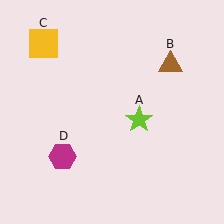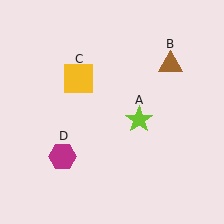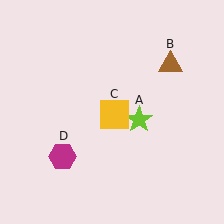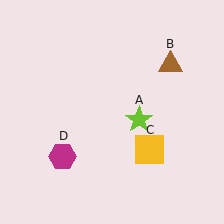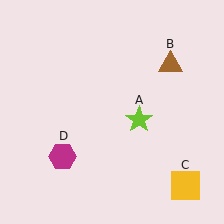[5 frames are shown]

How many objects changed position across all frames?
1 object changed position: yellow square (object C).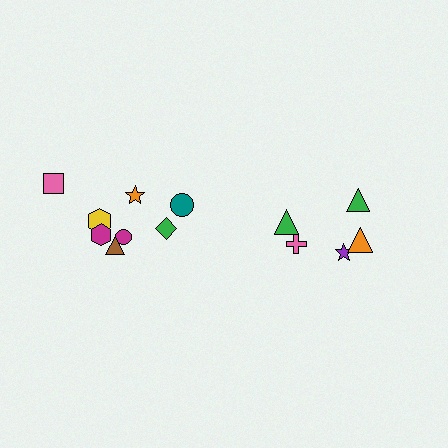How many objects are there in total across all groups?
There are 13 objects.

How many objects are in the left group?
There are 8 objects.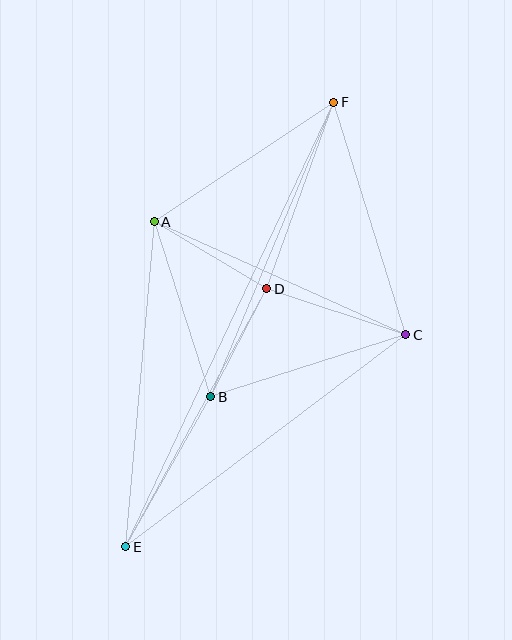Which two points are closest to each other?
Points B and D are closest to each other.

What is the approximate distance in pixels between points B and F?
The distance between B and F is approximately 319 pixels.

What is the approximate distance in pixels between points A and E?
The distance between A and E is approximately 326 pixels.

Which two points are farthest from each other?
Points E and F are farthest from each other.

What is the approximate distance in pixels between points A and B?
The distance between A and B is approximately 184 pixels.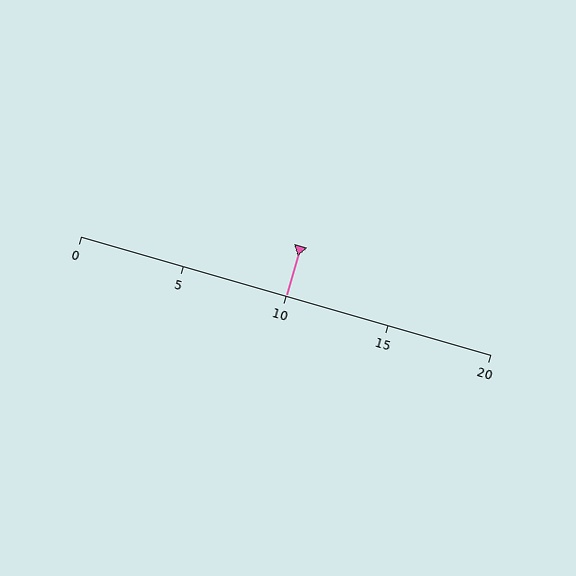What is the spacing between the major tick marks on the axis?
The major ticks are spaced 5 apart.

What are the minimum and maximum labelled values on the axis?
The axis runs from 0 to 20.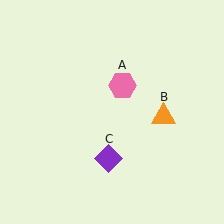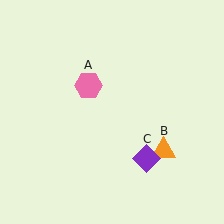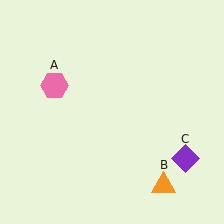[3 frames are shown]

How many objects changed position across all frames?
3 objects changed position: pink hexagon (object A), orange triangle (object B), purple diamond (object C).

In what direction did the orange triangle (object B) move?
The orange triangle (object B) moved down.